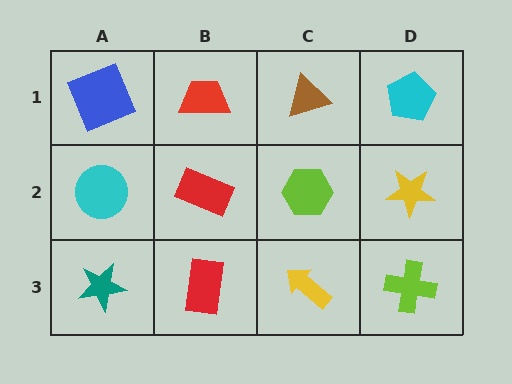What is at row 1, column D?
A cyan pentagon.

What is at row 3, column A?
A teal star.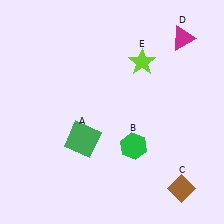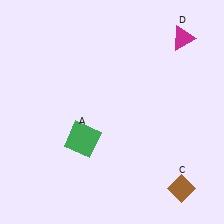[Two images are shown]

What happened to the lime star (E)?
The lime star (E) was removed in Image 2. It was in the top-right area of Image 1.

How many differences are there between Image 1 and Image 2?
There are 2 differences between the two images.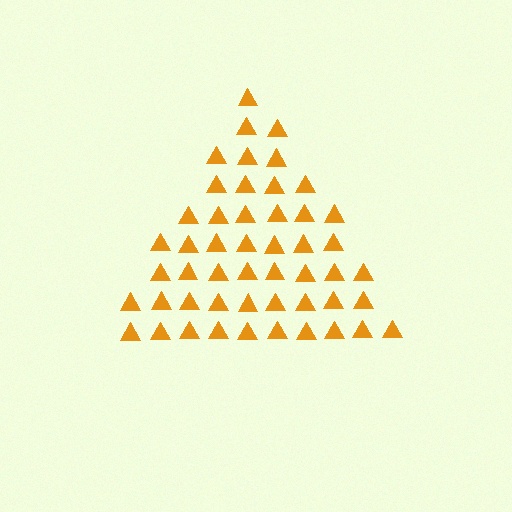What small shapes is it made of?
It is made of small triangles.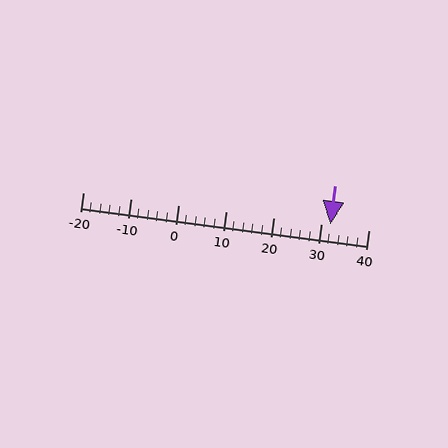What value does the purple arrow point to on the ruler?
The purple arrow points to approximately 32.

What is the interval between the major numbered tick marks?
The major tick marks are spaced 10 units apart.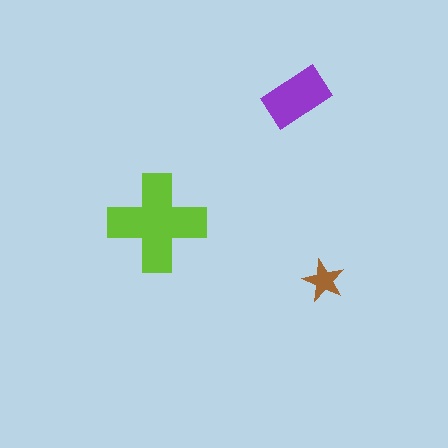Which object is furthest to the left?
The lime cross is leftmost.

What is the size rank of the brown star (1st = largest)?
3rd.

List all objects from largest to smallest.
The lime cross, the purple rectangle, the brown star.